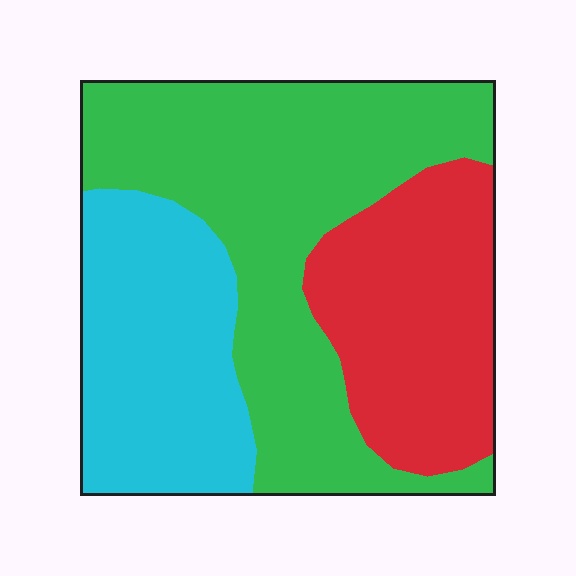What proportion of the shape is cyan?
Cyan takes up about one quarter (1/4) of the shape.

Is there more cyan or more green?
Green.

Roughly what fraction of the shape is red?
Red takes up about one quarter (1/4) of the shape.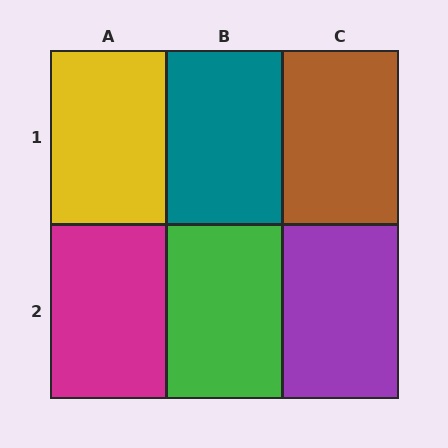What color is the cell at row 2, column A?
Magenta.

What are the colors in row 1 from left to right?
Yellow, teal, brown.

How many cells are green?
1 cell is green.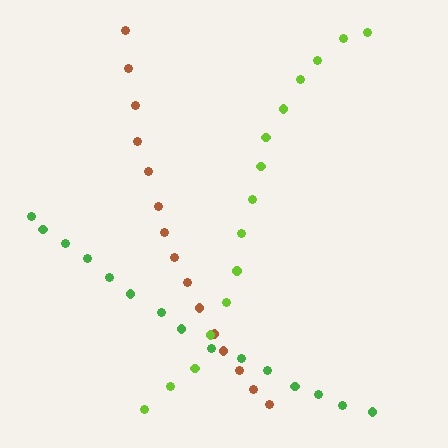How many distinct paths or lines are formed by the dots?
There are 3 distinct paths.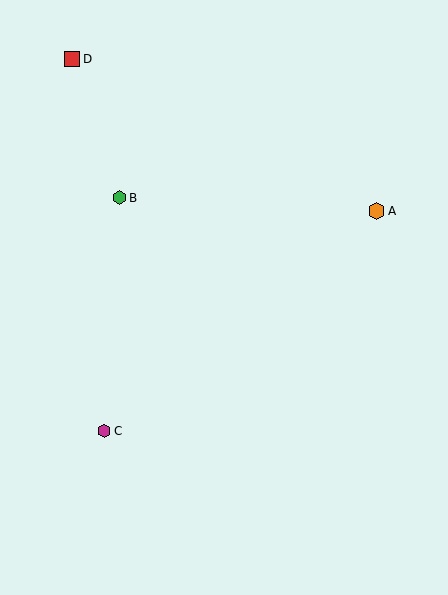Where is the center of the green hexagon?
The center of the green hexagon is at (119, 198).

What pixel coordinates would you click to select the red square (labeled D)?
Click at (72, 59) to select the red square D.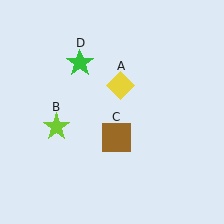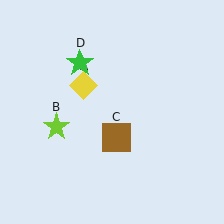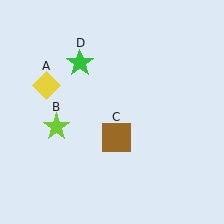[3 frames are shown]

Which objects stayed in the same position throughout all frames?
Lime star (object B) and brown square (object C) and green star (object D) remained stationary.